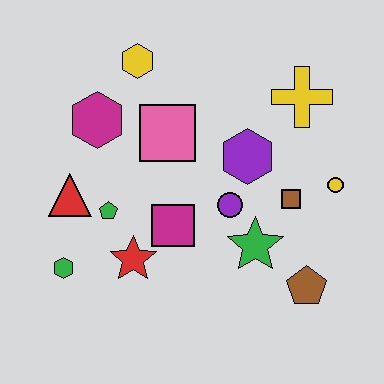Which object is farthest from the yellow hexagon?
The brown pentagon is farthest from the yellow hexagon.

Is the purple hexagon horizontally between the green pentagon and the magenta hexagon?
No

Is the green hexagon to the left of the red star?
Yes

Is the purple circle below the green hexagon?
No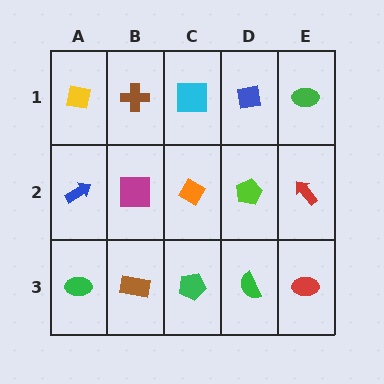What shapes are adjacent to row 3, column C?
An orange diamond (row 2, column C), a brown rectangle (row 3, column B), a green semicircle (row 3, column D).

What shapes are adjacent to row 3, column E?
A red arrow (row 2, column E), a green semicircle (row 3, column D).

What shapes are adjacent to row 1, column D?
A lime pentagon (row 2, column D), a cyan square (row 1, column C), a green ellipse (row 1, column E).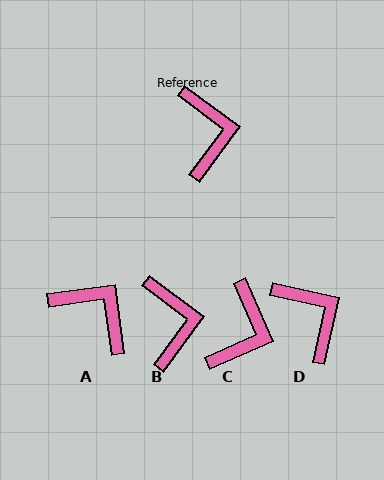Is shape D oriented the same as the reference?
No, it is off by about 24 degrees.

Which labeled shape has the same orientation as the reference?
B.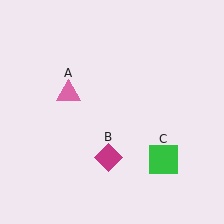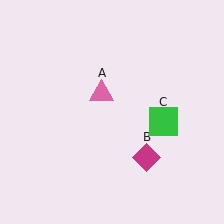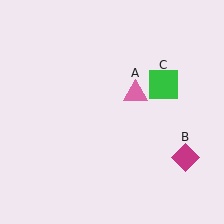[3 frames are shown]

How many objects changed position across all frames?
3 objects changed position: pink triangle (object A), magenta diamond (object B), green square (object C).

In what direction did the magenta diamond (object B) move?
The magenta diamond (object B) moved right.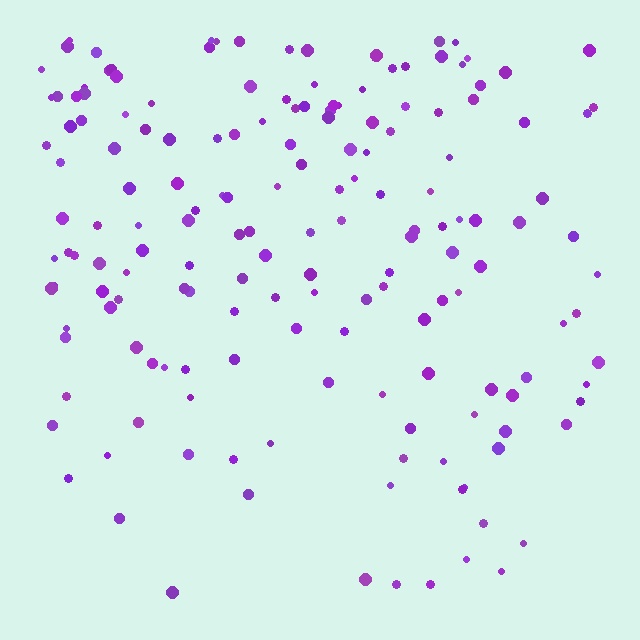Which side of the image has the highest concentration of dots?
The top.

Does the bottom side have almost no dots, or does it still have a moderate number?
Still a moderate number, just noticeably fewer than the top.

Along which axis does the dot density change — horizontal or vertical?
Vertical.